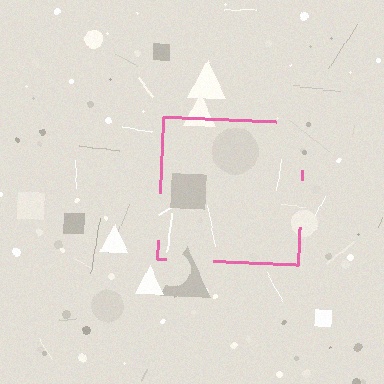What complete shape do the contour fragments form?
The contour fragments form a square.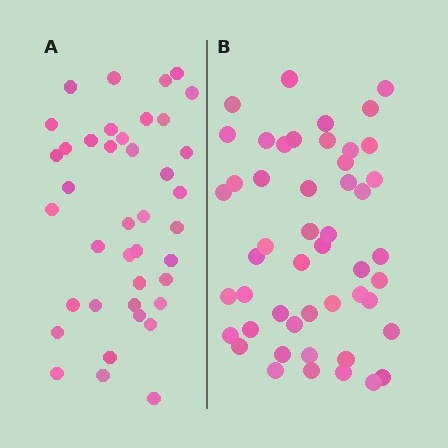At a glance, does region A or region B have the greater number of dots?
Region B (the right region) has more dots.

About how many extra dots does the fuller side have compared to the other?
Region B has roughly 8 or so more dots than region A.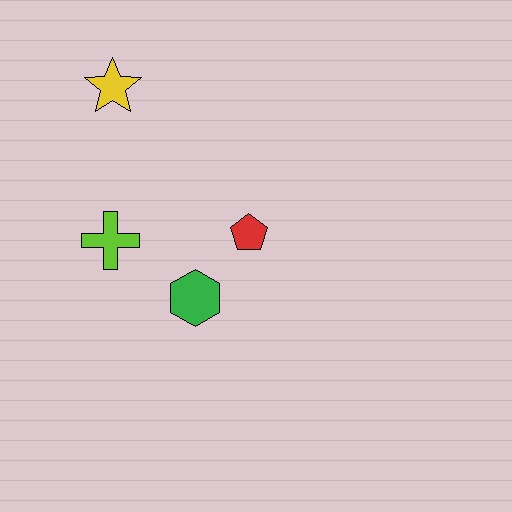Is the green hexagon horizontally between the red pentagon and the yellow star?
Yes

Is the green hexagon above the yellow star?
No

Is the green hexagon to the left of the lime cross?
No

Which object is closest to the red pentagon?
The green hexagon is closest to the red pentagon.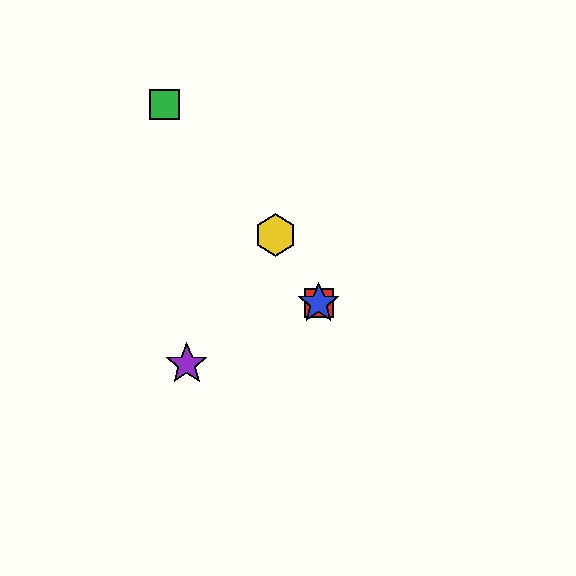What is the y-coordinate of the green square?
The green square is at y≈105.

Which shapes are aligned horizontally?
The red square, the blue star are aligned horizontally.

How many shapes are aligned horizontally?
2 shapes (the red square, the blue star) are aligned horizontally.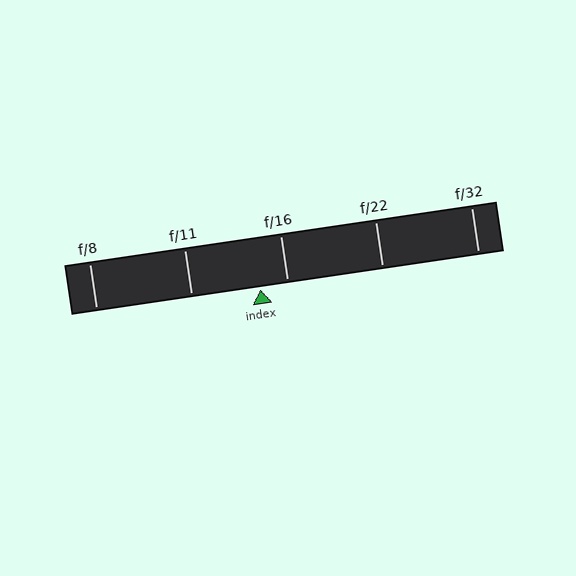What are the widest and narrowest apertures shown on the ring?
The widest aperture shown is f/8 and the narrowest is f/32.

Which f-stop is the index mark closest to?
The index mark is closest to f/16.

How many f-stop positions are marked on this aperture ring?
There are 5 f-stop positions marked.